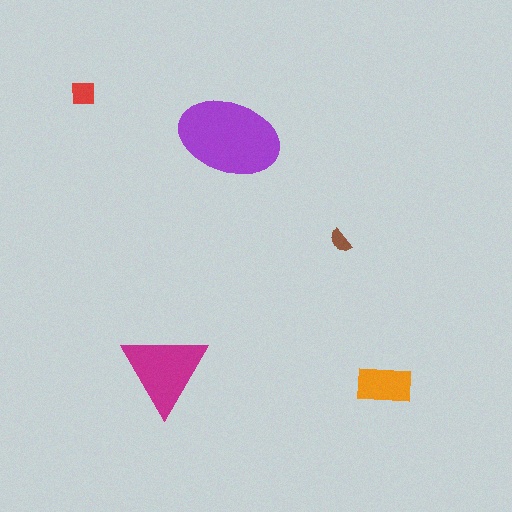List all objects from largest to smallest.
The purple ellipse, the magenta triangle, the orange rectangle, the red square, the brown semicircle.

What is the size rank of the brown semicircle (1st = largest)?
5th.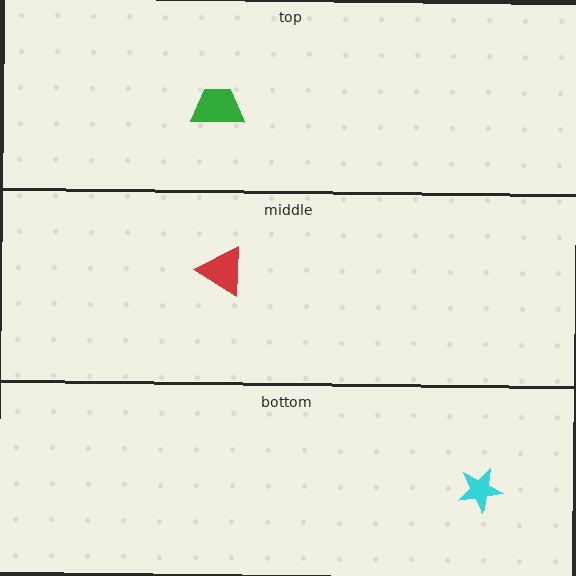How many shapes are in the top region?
1.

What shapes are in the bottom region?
The cyan star.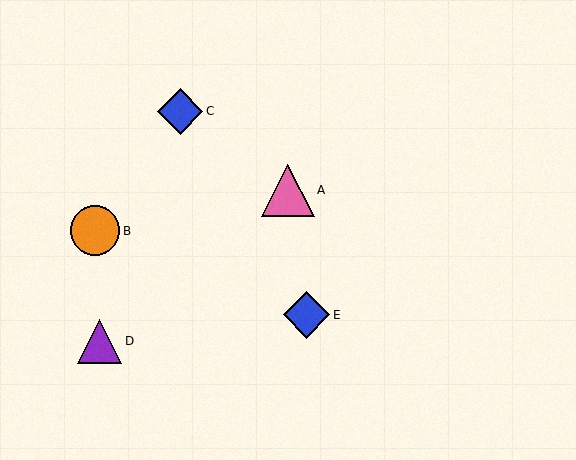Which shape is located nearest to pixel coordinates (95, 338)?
The purple triangle (labeled D) at (100, 341) is nearest to that location.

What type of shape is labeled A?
Shape A is a pink triangle.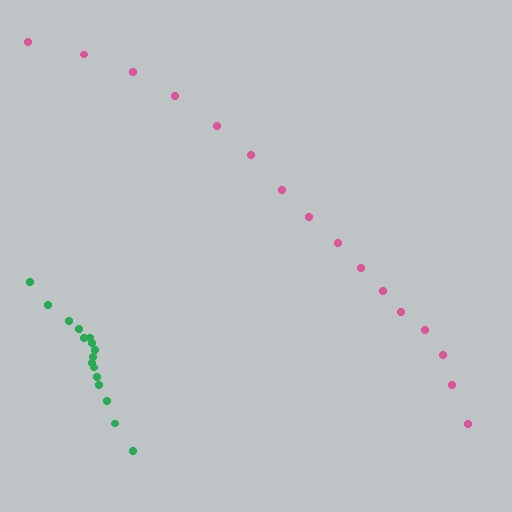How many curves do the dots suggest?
There are 2 distinct paths.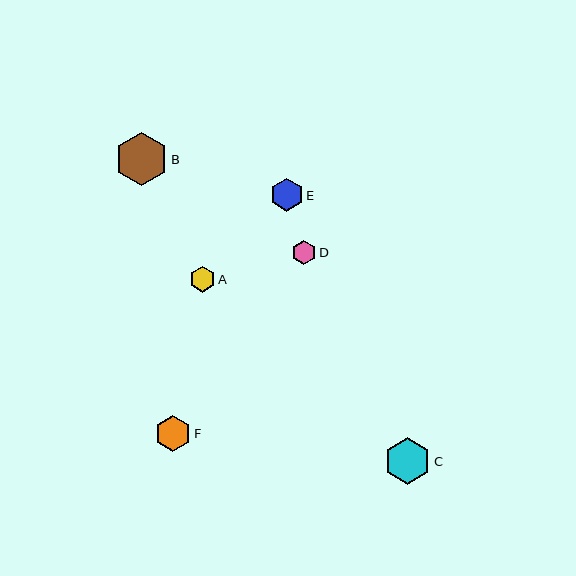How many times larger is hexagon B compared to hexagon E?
Hexagon B is approximately 1.6 times the size of hexagon E.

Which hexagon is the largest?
Hexagon B is the largest with a size of approximately 53 pixels.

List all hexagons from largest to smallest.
From largest to smallest: B, C, F, E, A, D.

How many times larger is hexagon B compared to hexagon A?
Hexagon B is approximately 2.1 times the size of hexagon A.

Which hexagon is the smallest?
Hexagon D is the smallest with a size of approximately 25 pixels.